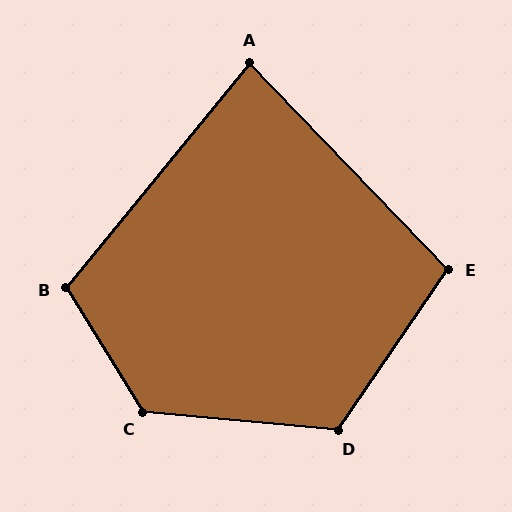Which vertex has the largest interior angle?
C, at approximately 127 degrees.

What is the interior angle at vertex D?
Approximately 119 degrees (obtuse).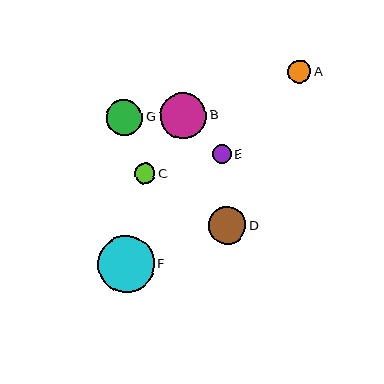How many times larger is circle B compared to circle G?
Circle B is approximately 1.3 times the size of circle G.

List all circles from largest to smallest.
From largest to smallest: F, B, D, G, A, C, E.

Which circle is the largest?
Circle F is the largest with a size of approximately 57 pixels.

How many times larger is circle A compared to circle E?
Circle A is approximately 1.2 times the size of circle E.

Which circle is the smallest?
Circle E is the smallest with a size of approximately 19 pixels.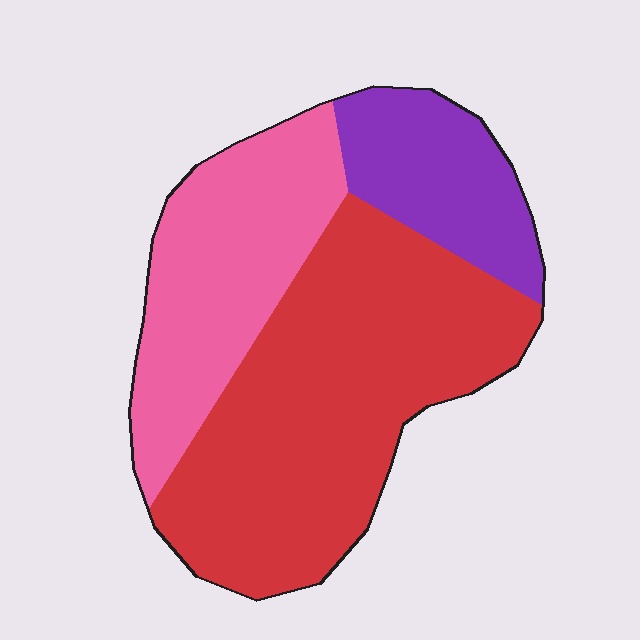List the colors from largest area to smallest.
From largest to smallest: red, pink, purple.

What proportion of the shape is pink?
Pink covers around 30% of the shape.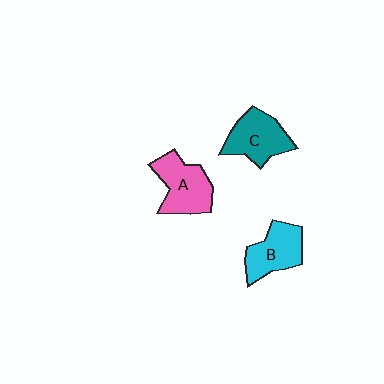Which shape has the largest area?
Shape A (pink).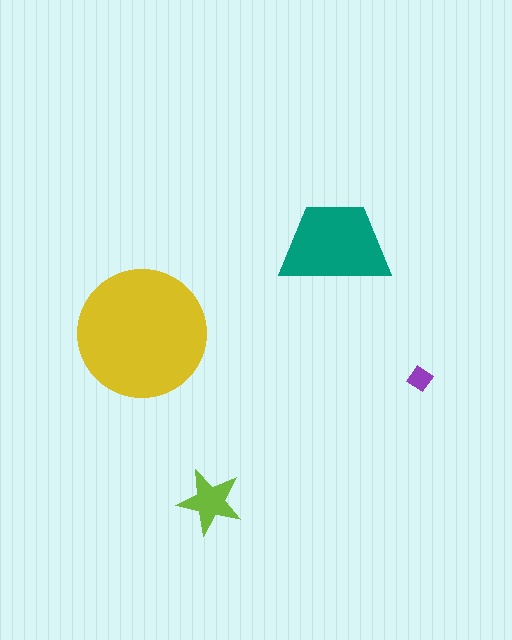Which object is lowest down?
The lime star is bottommost.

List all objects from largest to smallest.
The yellow circle, the teal trapezoid, the lime star, the purple diamond.